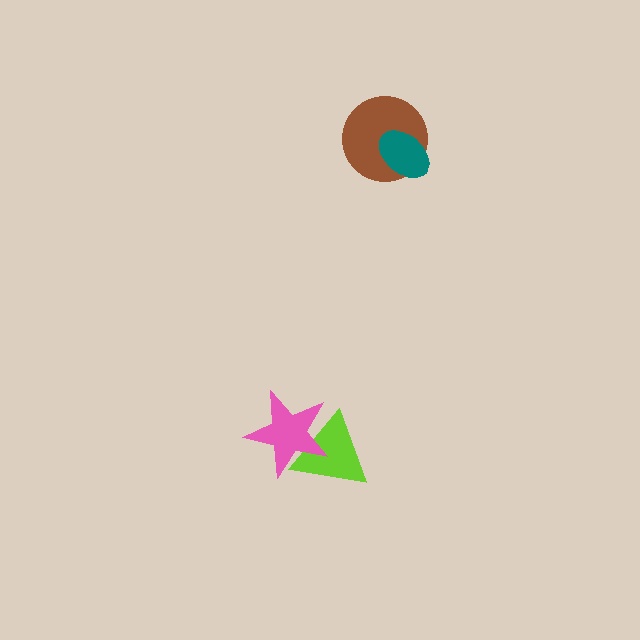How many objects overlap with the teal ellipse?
1 object overlaps with the teal ellipse.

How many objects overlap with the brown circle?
1 object overlaps with the brown circle.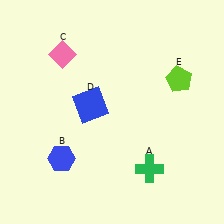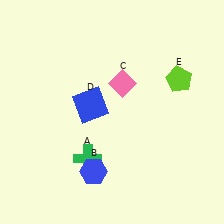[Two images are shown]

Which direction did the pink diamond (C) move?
The pink diamond (C) moved right.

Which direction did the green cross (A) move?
The green cross (A) moved left.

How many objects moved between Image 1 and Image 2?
3 objects moved between the two images.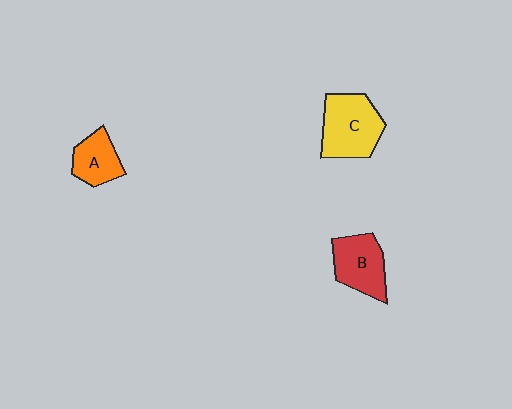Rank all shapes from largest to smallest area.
From largest to smallest: C (yellow), B (red), A (orange).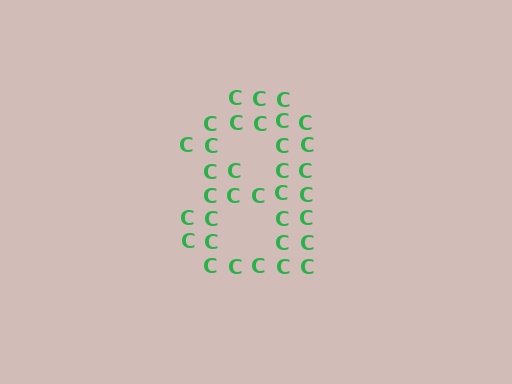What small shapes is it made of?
It is made of small letter C's.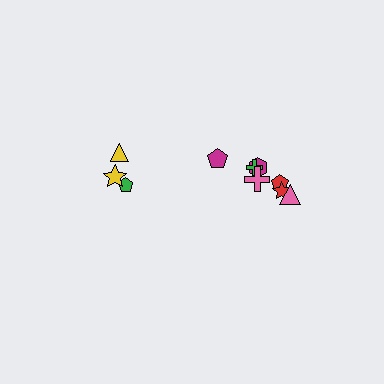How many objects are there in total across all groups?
There are 10 objects.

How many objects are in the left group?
There are 3 objects.